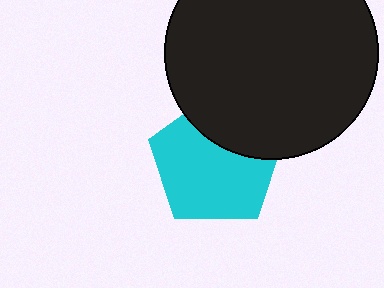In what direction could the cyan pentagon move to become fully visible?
The cyan pentagon could move down. That would shift it out from behind the black circle entirely.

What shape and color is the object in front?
The object in front is a black circle.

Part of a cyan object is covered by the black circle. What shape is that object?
It is a pentagon.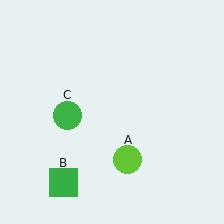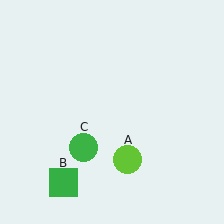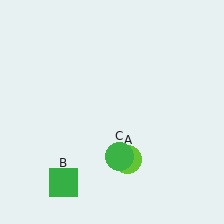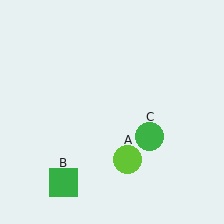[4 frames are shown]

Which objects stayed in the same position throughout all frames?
Lime circle (object A) and green square (object B) remained stationary.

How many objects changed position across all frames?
1 object changed position: green circle (object C).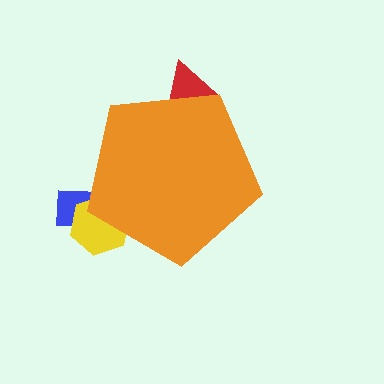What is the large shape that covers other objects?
An orange pentagon.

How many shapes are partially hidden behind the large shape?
3 shapes are partially hidden.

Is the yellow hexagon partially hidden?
Yes, the yellow hexagon is partially hidden behind the orange pentagon.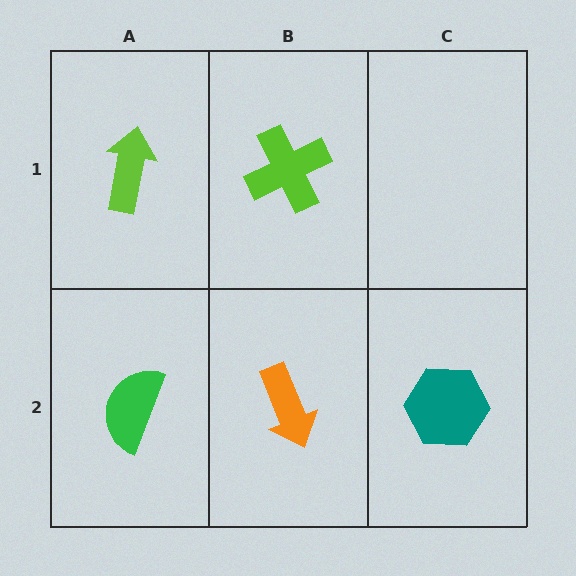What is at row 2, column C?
A teal hexagon.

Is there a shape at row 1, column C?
No, that cell is empty.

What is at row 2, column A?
A green semicircle.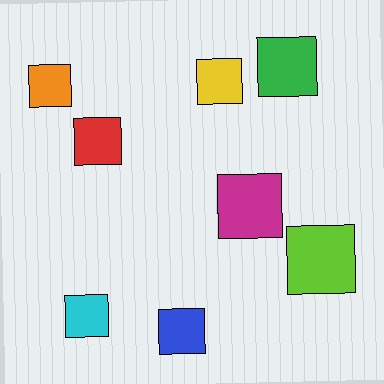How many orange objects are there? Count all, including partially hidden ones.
There is 1 orange object.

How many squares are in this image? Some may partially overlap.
There are 8 squares.